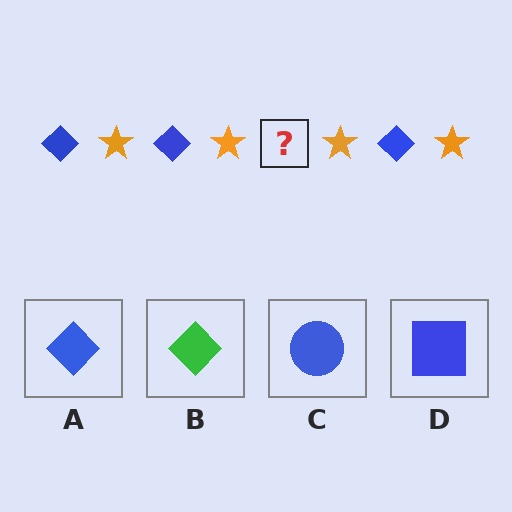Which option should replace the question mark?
Option A.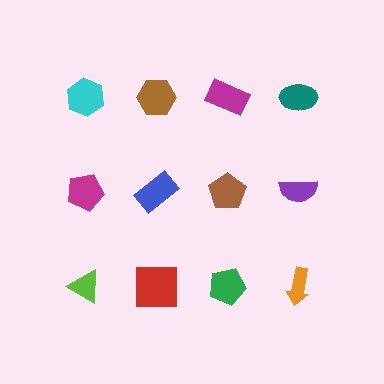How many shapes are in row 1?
4 shapes.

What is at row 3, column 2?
A red square.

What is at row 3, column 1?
A lime triangle.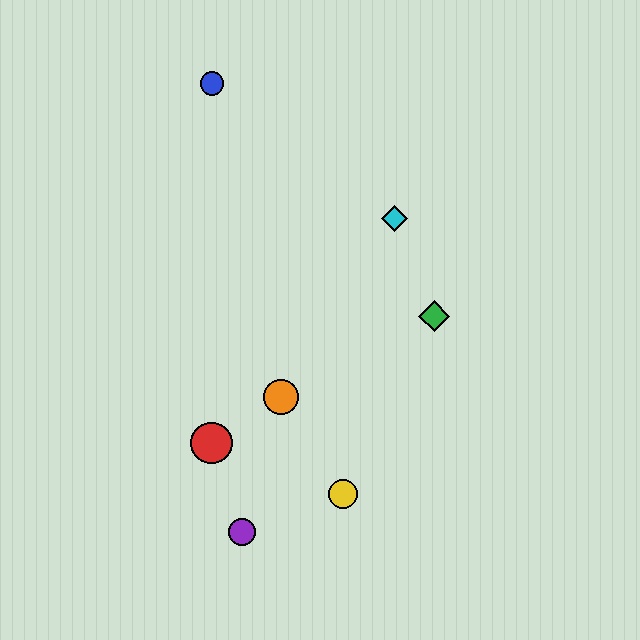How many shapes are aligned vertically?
2 shapes (the red circle, the blue circle) are aligned vertically.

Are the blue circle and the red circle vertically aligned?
Yes, both are at x≈212.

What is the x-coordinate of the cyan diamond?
The cyan diamond is at x≈394.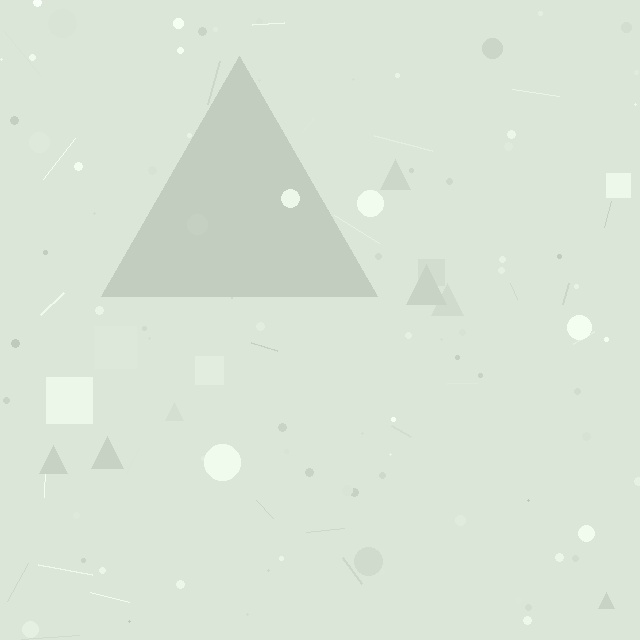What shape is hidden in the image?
A triangle is hidden in the image.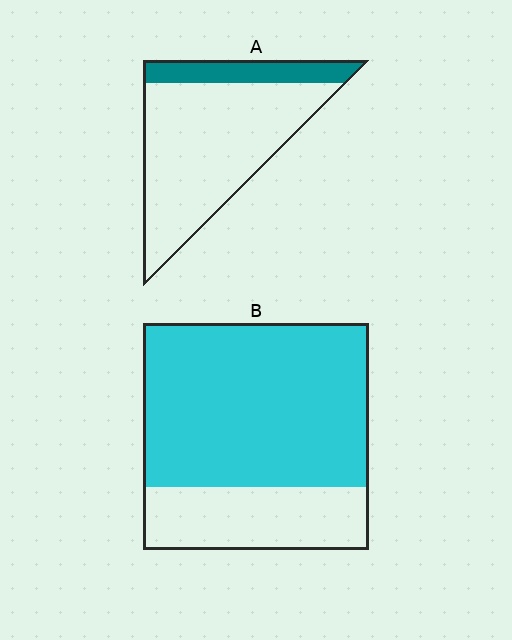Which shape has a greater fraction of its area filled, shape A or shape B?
Shape B.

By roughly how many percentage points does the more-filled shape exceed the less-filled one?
By roughly 55 percentage points (B over A).